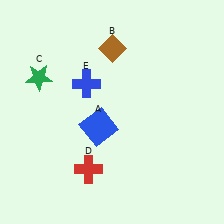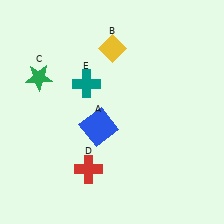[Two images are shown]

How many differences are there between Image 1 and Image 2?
There are 2 differences between the two images.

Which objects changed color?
B changed from brown to yellow. E changed from blue to teal.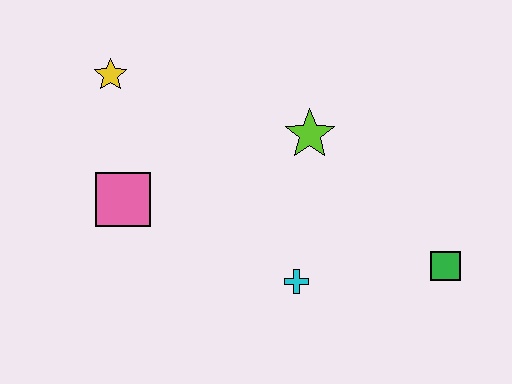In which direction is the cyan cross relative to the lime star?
The cyan cross is below the lime star.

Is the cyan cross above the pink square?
No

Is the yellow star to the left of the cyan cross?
Yes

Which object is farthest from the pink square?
The green square is farthest from the pink square.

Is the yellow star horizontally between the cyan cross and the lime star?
No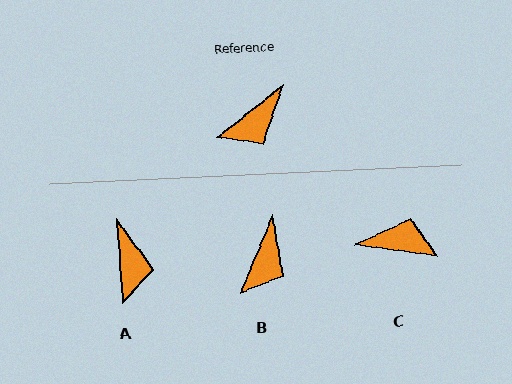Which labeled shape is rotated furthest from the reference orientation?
C, about 134 degrees away.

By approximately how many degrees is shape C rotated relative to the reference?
Approximately 134 degrees counter-clockwise.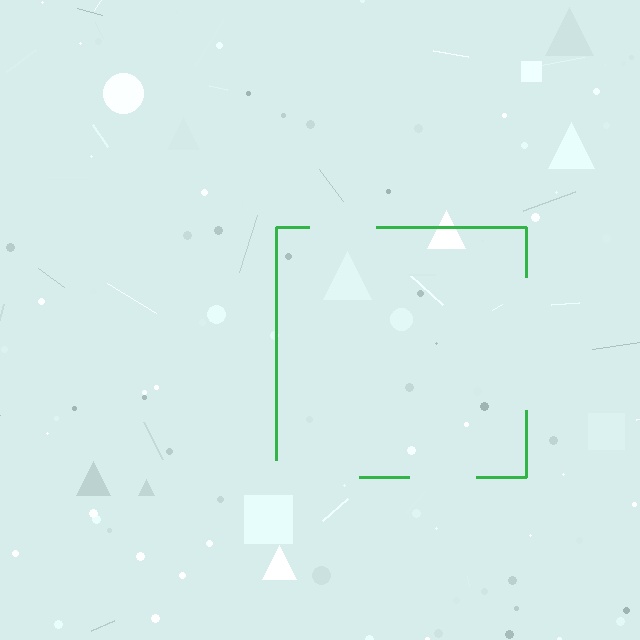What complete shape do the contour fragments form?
The contour fragments form a square.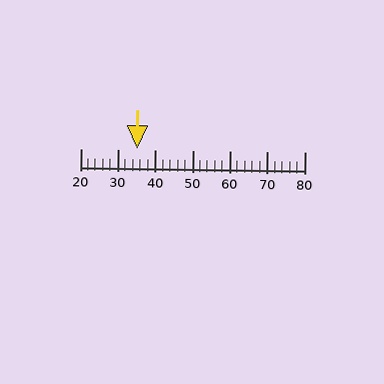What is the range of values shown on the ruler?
The ruler shows values from 20 to 80.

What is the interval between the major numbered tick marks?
The major tick marks are spaced 10 units apart.